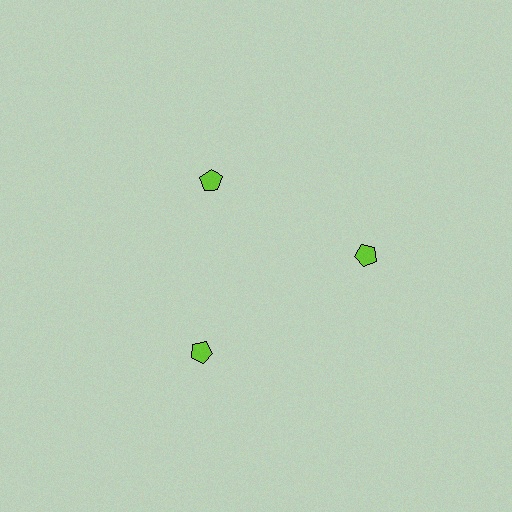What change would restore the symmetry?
The symmetry would be restored by moving it outward, back onto the ring so that all 3 pentagons sit at equal angles and equal distance from the center.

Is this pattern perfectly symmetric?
No. The 3 lime pentagons are arranged in a ring, but one element near the 11 o'clock position is pulled inward toward the center, breaking the 3-fold rotational symmetry.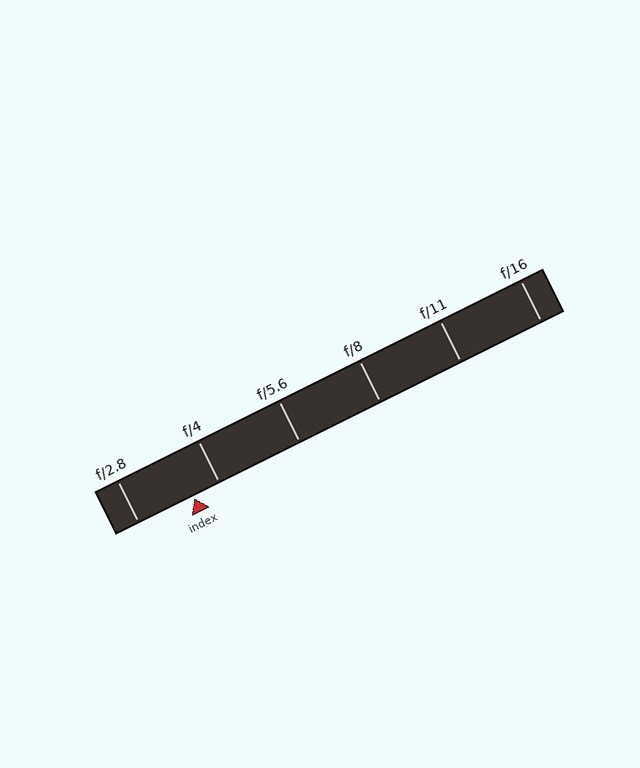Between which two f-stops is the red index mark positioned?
The index mark is between f/2.8 and f/4.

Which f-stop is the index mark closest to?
The index mark is closest to f/4.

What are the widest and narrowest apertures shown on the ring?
The widest aperture shown is f/2.8 and the narrowest is f/16.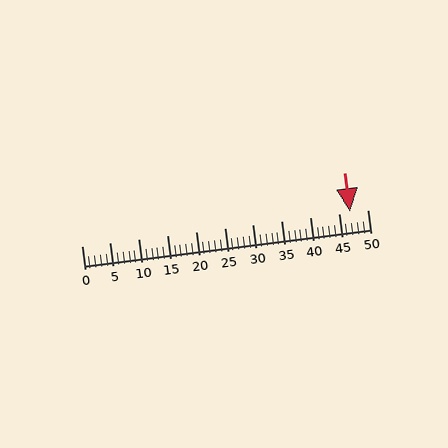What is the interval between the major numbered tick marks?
The major tick marks are spaced 5 units apart.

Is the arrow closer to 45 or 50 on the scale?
The arrow is closer to 45.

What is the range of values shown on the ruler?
The ruler shows values from 0 to 50.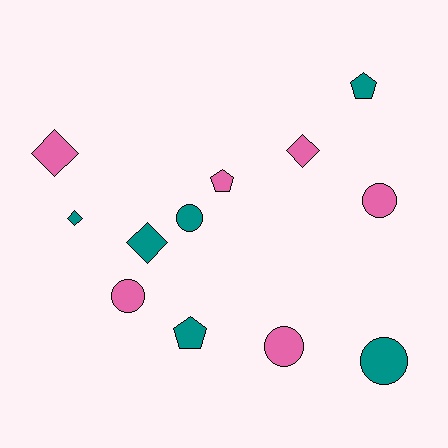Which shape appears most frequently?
Circle, with 5 objects.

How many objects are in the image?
There are 12 objects.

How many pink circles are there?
There are 3 pink circles.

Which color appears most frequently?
Pink, with 6 objects.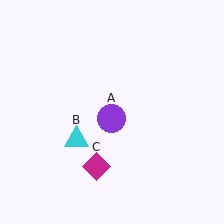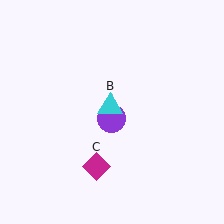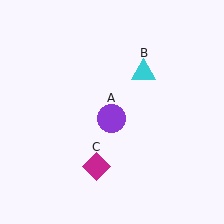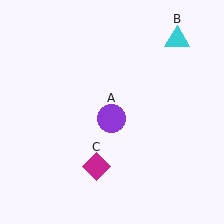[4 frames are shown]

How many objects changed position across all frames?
1 object changed position: cyan triangle (object B).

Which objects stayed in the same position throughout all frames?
Purple circle (object A) and magenta diamond (object C) remained stationary.